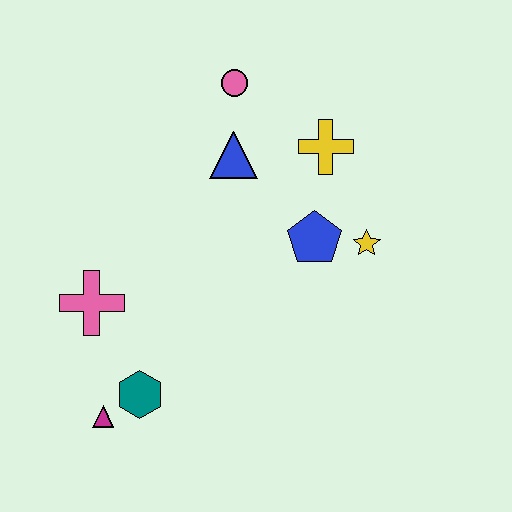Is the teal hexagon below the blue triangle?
Yes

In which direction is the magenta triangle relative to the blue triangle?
The magenta triangle is below the blue triangle.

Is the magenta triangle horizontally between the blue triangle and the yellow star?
No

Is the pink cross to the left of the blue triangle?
Yes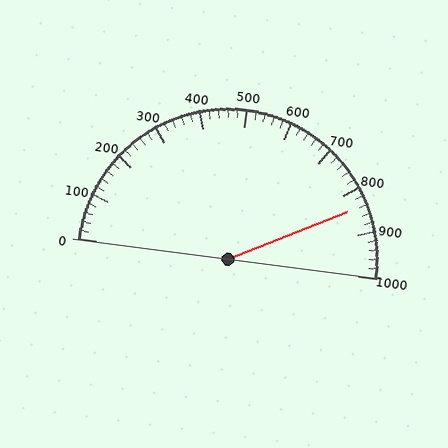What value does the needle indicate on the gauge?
The needle indicates approximately 840.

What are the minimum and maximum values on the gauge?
The gauge ranges from 0 to 1000.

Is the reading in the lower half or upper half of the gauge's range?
The reading is in the upper half of the range (0 to 1000).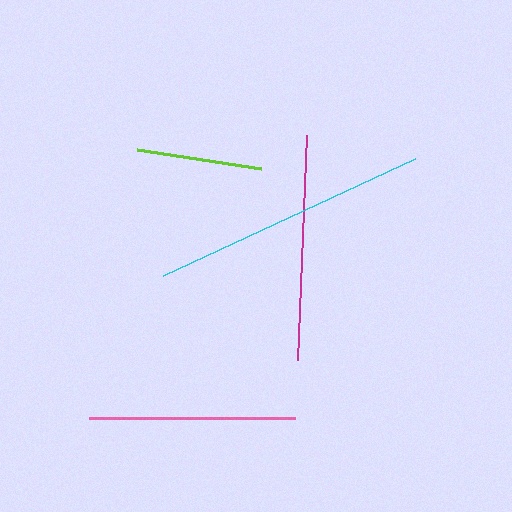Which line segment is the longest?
The cyan line is the longest at approximately 277 pixels.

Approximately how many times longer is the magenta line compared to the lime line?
The magenta line is approximately 1.8 times the length of the lime line.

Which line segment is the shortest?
The lime line is the shortest at approximately 126 pixels.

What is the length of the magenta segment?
The magenta segment is approximately 226 pixels long.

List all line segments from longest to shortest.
From longest to shortest: cyan, magenta, pink, lime.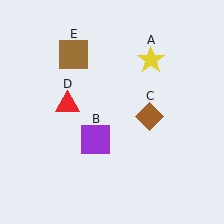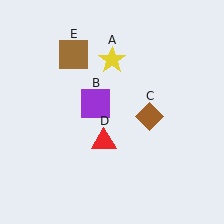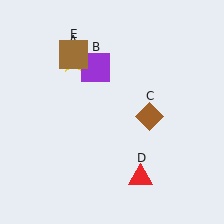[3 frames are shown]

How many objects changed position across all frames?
3 objects changed position: yellow star (object A), purple square (object B), red triangle (object D).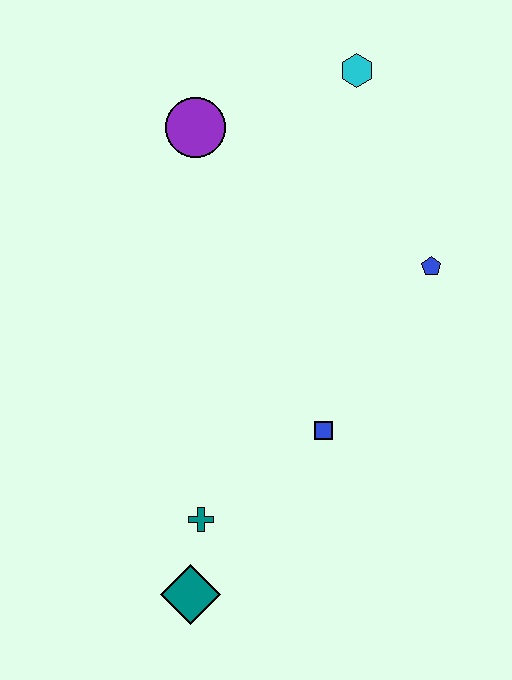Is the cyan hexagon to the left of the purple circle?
No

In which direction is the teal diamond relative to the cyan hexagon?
The teal diamond is below the cyan hexagon.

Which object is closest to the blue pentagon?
The blue square is closest to the blue pentagon.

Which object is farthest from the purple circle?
The teal diamond is farthest from the purple circle.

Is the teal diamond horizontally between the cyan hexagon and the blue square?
No